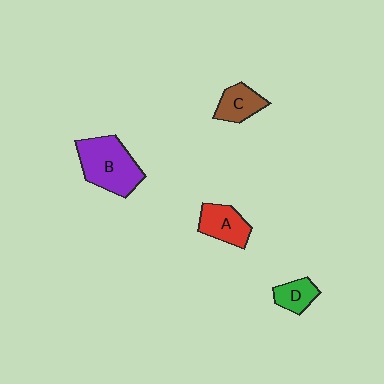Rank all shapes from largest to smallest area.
From largest to smallest: B (purple), A (red), C (brown), D (green).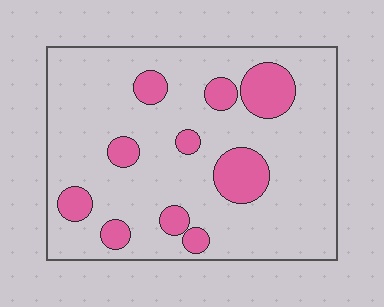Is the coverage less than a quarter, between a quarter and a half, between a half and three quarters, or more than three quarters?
Less than a quarter.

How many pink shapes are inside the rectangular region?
10.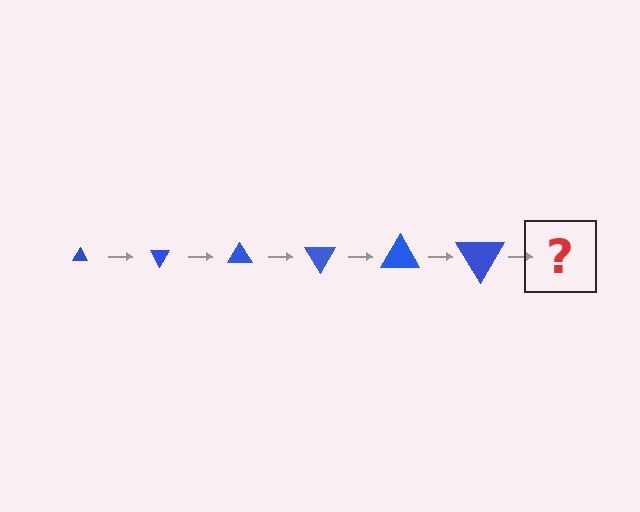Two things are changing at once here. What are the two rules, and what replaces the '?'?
The two rules are that the triangle grows larger each step and it rotates 60 degrees each step. The '?' should be a triangle, larger than the previous one and rotated 360 degrees from the start.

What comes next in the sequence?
The next element should be a triangle, larger than the previous one and rotated 360 degrees from the start.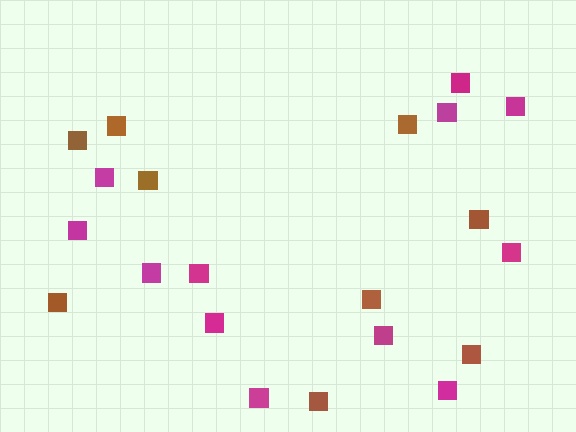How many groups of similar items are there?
There are 2 groups: one group of brown squares (9) and one group of magenta squares (12).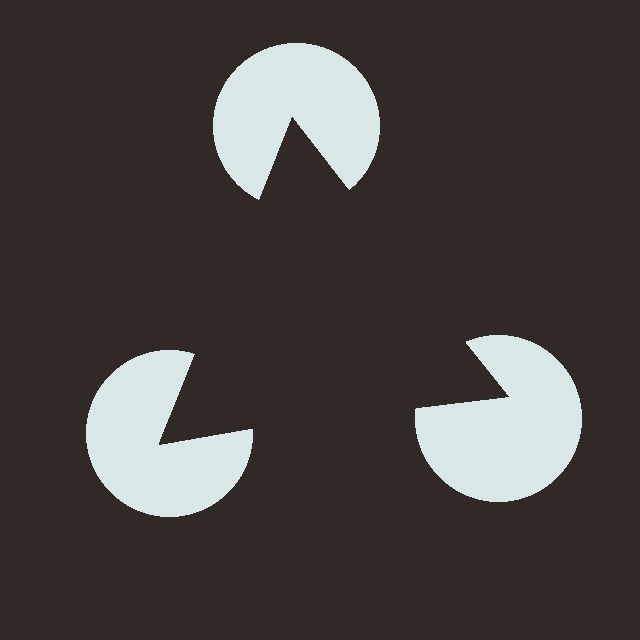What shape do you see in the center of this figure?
An illusory triangle — its edges are inferred from the aligned wedge cuts in the pac-man discs, not physically drawn.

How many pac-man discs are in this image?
There are 3 — one at each vertex of the illusory triangle.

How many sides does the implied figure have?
3 sides.